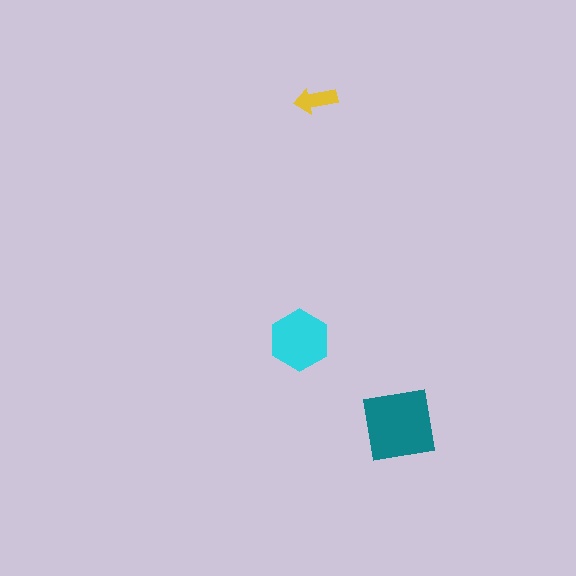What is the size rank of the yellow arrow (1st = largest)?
3rd.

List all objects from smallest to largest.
The yellow arrow, the cyan hexagon, the teal square.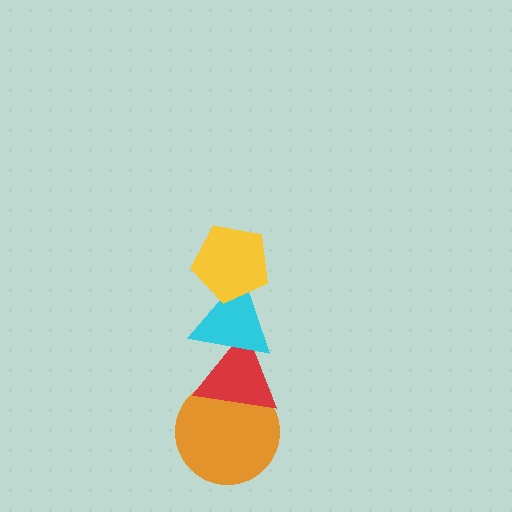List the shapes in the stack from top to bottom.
From top to bottom: the yellow pentagon, the cyan triangle, the red triangle, the orange circle.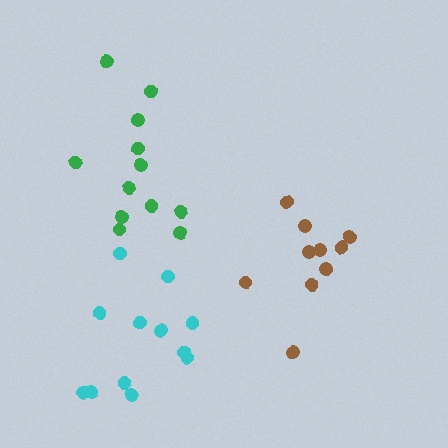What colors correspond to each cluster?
The clusters are colored: cyan, brown, green.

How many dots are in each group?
Group 1: 12 dots, Group 2: 11 dots, Group 3: 12 dots (35 total).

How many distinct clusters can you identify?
There are 3 distinct clusters.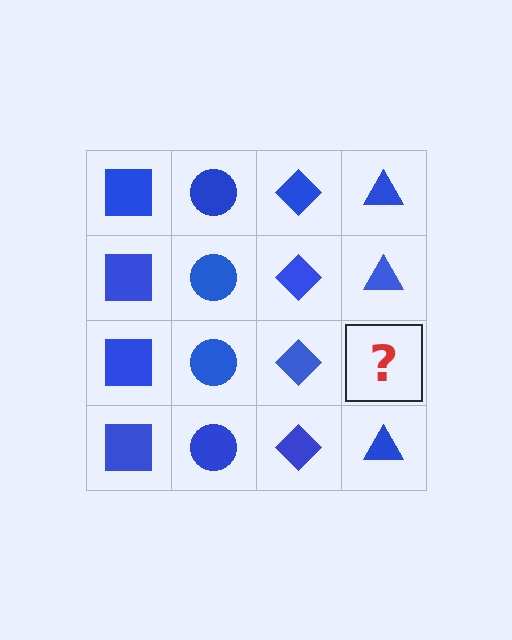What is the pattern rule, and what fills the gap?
The rule is that each column has a consistent shape. The gap should be filled with a blue triangle.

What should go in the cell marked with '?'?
The missing cell should contain a blue triangle.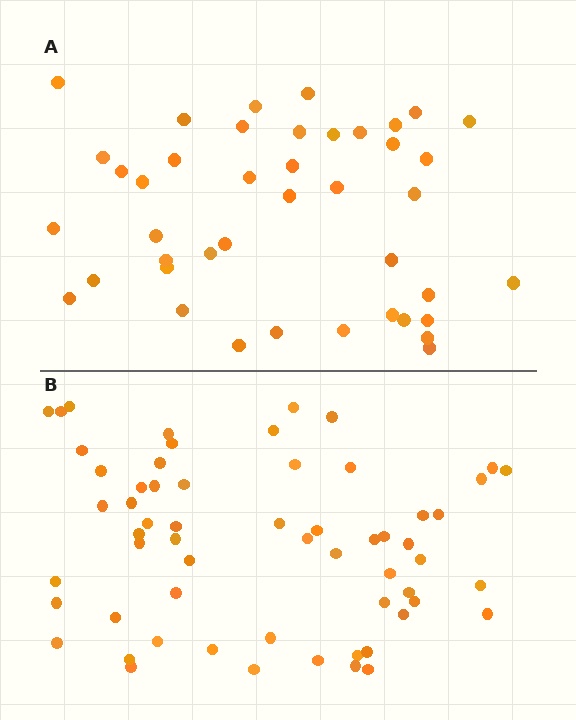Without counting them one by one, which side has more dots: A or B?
Region B (the bottom region) has more dots.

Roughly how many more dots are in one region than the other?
Region B has approximately 20 more dots than region A.